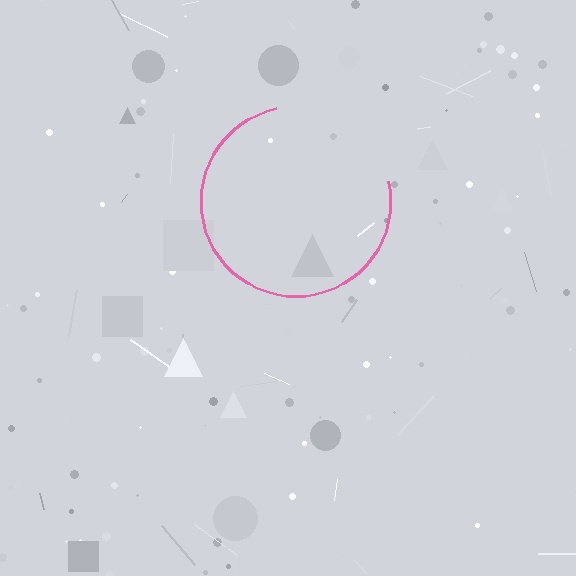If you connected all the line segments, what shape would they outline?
They would outline a circle.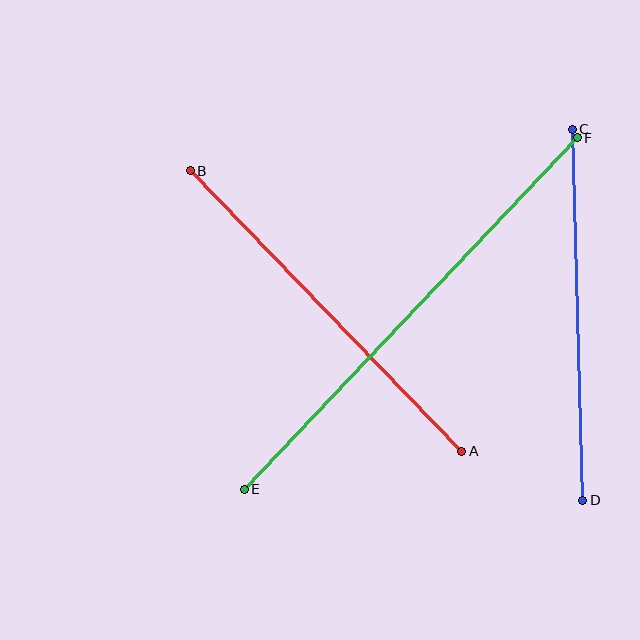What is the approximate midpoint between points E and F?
The midpoint is at approximately (411, 313) pixels.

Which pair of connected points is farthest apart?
Points E and F are farthest apart.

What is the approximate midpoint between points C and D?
The midpoint is at approximately (578, 315) pixels.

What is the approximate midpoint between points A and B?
The midpoint is at approximately (326, 311) pixels.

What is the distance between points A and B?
The distance is approximately 390 pixels.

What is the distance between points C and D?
The distance is approximately 371 pixels.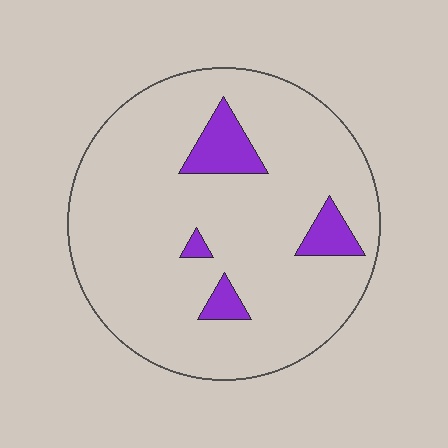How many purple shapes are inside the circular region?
4.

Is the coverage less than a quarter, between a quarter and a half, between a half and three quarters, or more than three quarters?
Less than a quarter.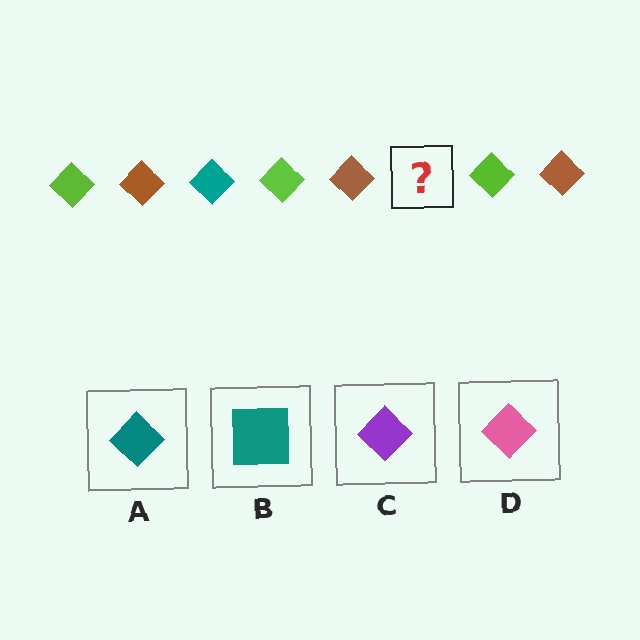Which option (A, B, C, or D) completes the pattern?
A.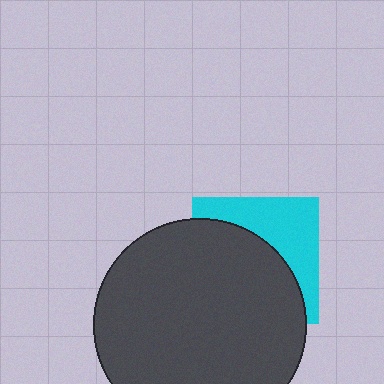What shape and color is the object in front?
The object in front is a dark gray circle.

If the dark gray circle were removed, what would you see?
You would see the complete cyan square.